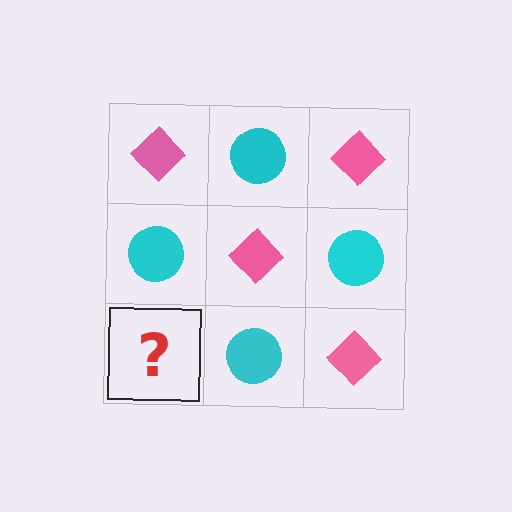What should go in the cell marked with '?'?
The missing cell should contain a pink diamond.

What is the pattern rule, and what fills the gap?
The rule is that it alternates pink diamond and cyan circle in a checkerboard pattern. The gap should be filled with a pink diamond.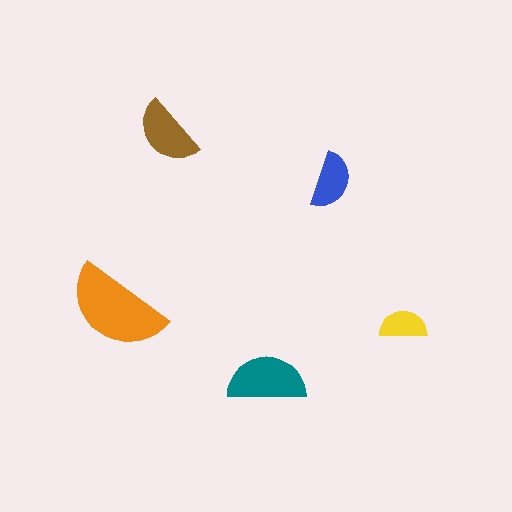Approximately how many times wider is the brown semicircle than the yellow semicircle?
About 1.5 times wider.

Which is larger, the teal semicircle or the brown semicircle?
The teal one.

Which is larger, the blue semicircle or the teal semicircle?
The teal one.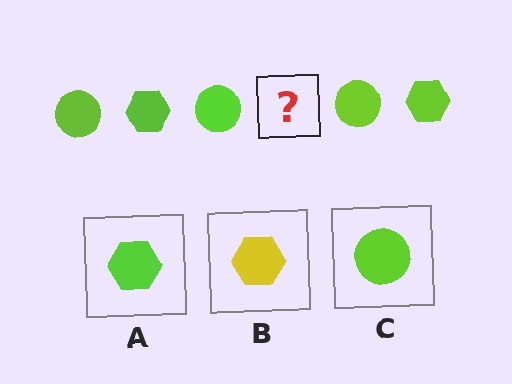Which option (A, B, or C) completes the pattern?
A.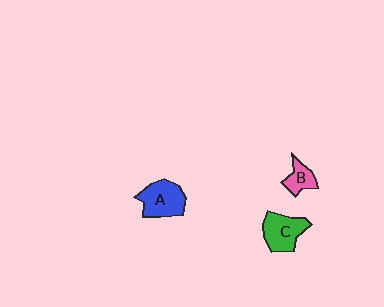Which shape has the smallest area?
Shape B (pink).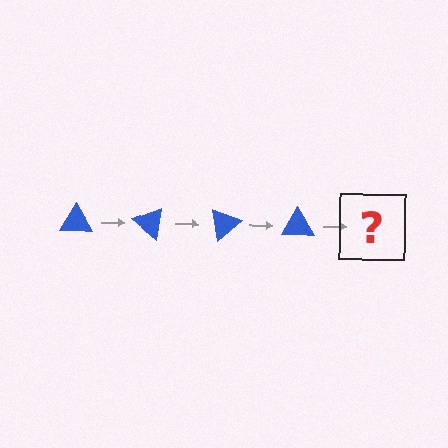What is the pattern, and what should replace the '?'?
The pattern is that the triangle rotates 40 degrees each step. The '?' should be a blue triangle rotated 160 degrees.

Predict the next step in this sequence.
The next step is a blue triangle rotated 160 degrees.